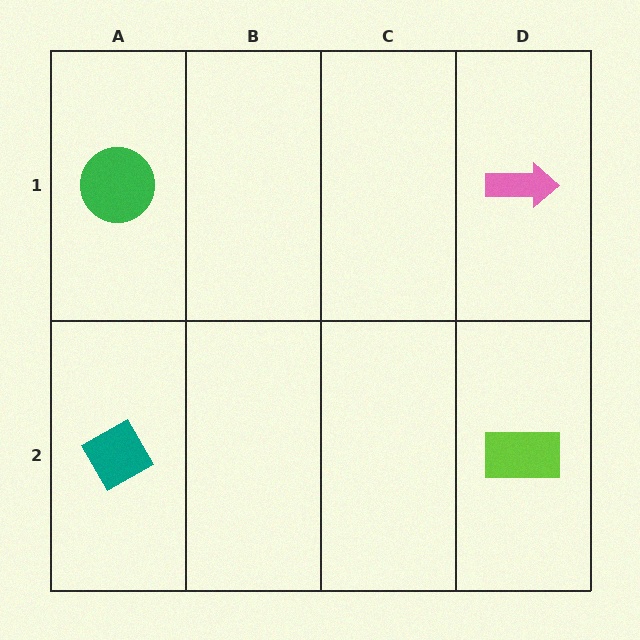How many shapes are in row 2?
2 shapes.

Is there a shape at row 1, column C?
No, that cell is empty.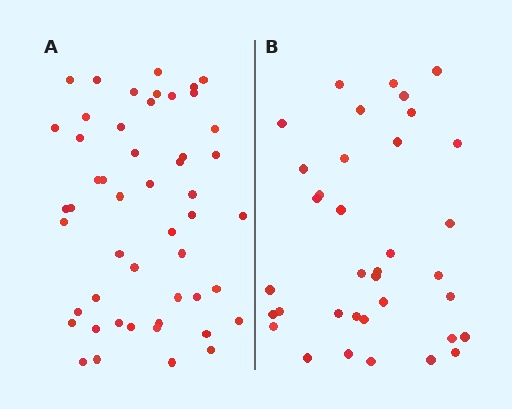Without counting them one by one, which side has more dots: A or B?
Region A (the left region) has more dots.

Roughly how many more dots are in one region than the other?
Region A has approximately 15 more dots than region B.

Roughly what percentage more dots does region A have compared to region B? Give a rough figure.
About 40% more.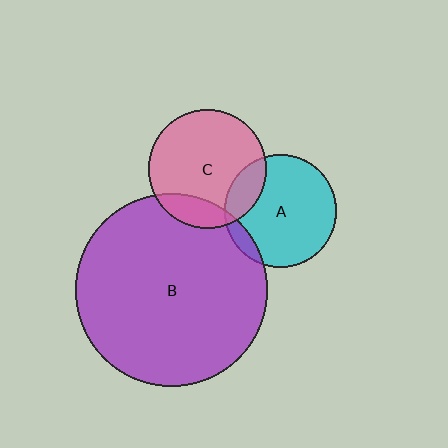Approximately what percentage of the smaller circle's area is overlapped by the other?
Approximately 10%.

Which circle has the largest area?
Circle B (purple).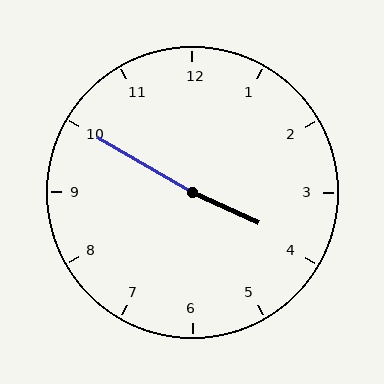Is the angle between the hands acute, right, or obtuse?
It is obtuse.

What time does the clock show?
3:50.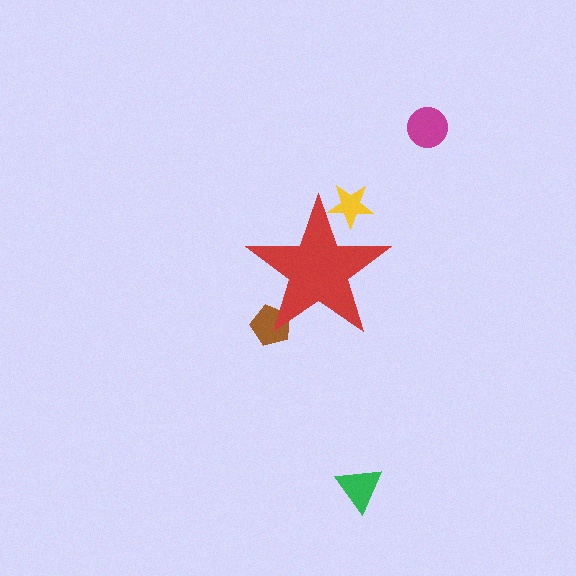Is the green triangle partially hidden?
No, the green triangle is fully visible.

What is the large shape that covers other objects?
A red star.